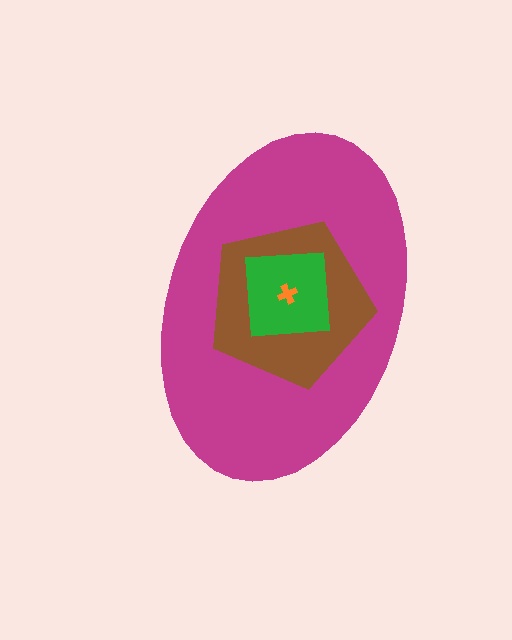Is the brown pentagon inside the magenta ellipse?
Yes.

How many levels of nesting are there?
4.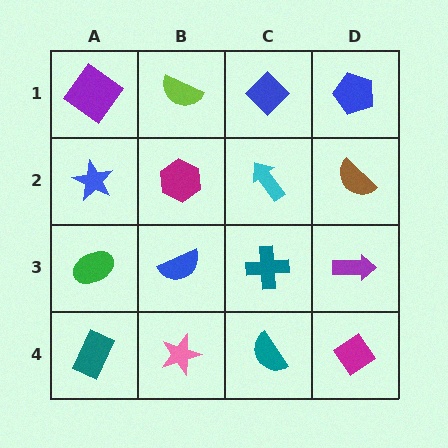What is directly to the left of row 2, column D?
A cyan arrow.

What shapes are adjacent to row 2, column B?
A lime semicircle (row 1, column B), a blue semicircle (row 3, column B), a blue star (row 2, column A), a cyan arrow (row 2, column C).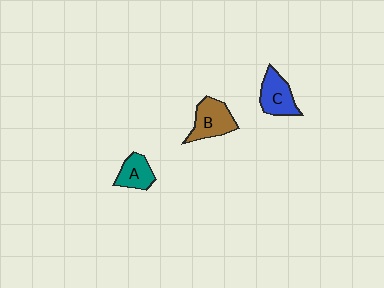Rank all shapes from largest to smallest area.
From largest to smallest: B (brown), C (blue), A (teal).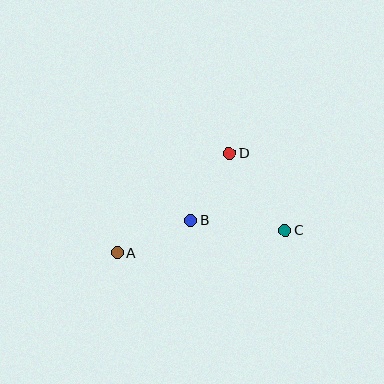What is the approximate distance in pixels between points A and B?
The distance between A and B is approximately 81 pixels.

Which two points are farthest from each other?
Points A and C are farthest from each other.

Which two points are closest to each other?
Points B and D are closest to each other.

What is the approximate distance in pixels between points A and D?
The distance between A and D is approximately 150 pixels.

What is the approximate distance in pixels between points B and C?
The distance between B and C is approximately 94 pixels.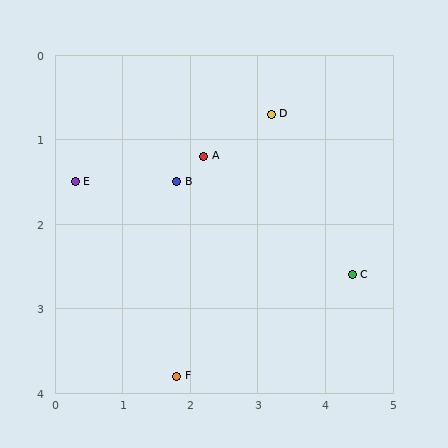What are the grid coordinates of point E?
Point E is at approximately (0.3, 1.5).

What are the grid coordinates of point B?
Point B is at approximately (1.8, 1.5).